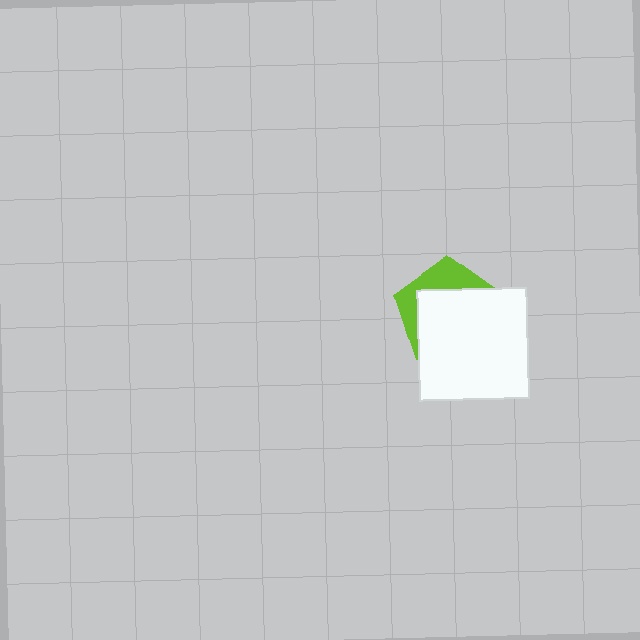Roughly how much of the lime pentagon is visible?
A small part of it is visible (roughly 32%).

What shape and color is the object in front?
The object in front is a white square.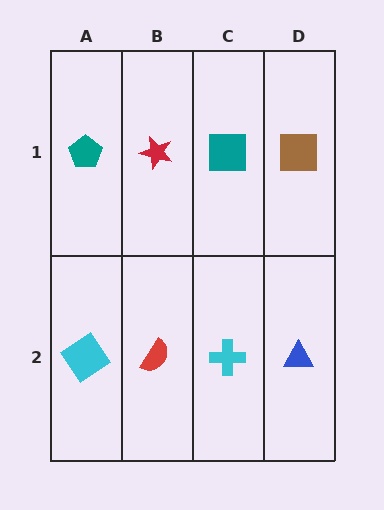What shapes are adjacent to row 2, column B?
A red star (row 1, column B), a cyan diamond (row 2, column A), a cyan cross (row 2, column C).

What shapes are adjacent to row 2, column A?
A teal pentagon (row 1, column A), a red semicircle (row 2, column B).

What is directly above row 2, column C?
A teal square.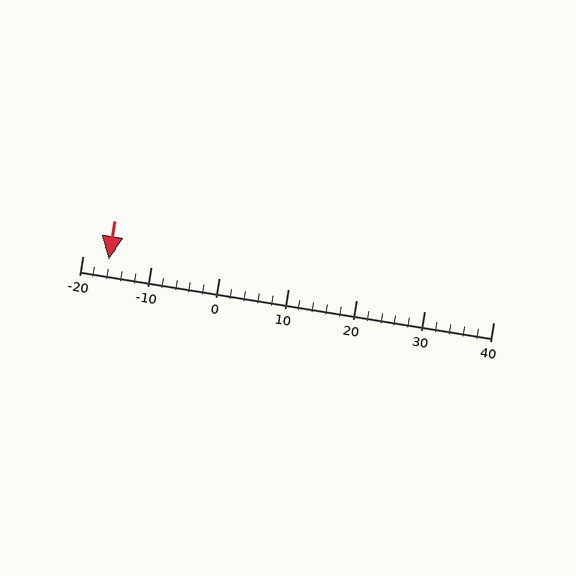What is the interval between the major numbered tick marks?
The major tick marks are spaced 10 units apart.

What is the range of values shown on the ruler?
The ruler shows values from -20 to 40.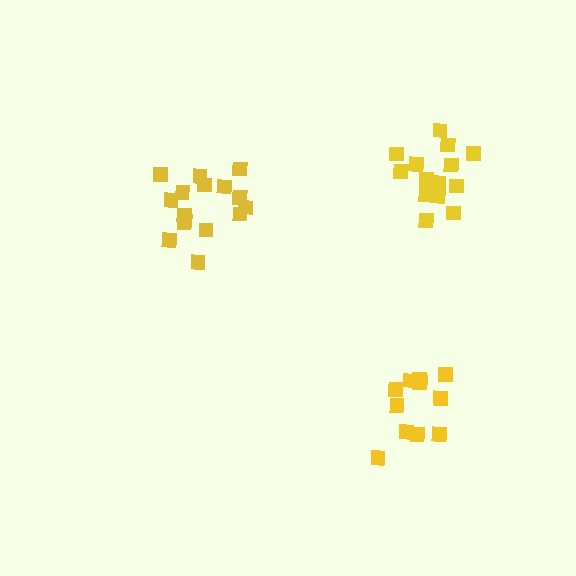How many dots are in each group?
Group 1: 14 dots, Group 2: 16 dots, Group 3: 11 dots (41 total).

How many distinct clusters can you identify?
There are 3 distinct clusters.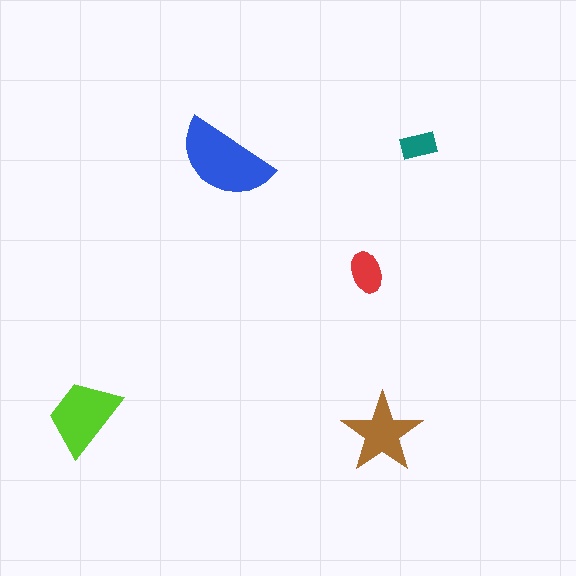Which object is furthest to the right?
The teal rectangle is rightmost.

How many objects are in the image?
There are 5 objects in the image.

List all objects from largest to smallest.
The blue semicircle, the lime trapezoid, the brown star, the red ellipse, the teal rectangle.